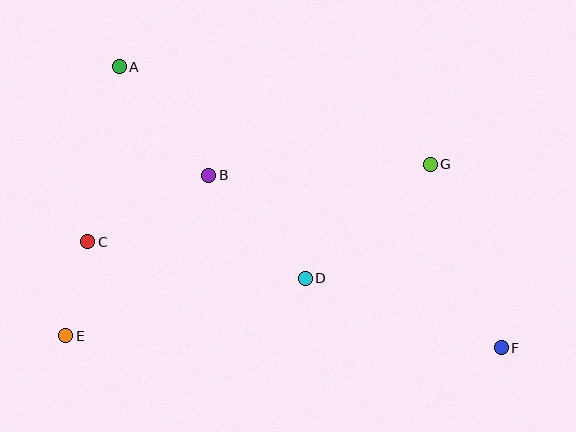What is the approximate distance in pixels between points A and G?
The distance between A and G is approximately 326 pixels.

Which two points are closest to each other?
Points C and E are closest to each other.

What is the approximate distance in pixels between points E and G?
The distance between E and G is approximately 403 pixels.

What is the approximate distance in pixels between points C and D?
The distance between C and D is approximately 221 pixels.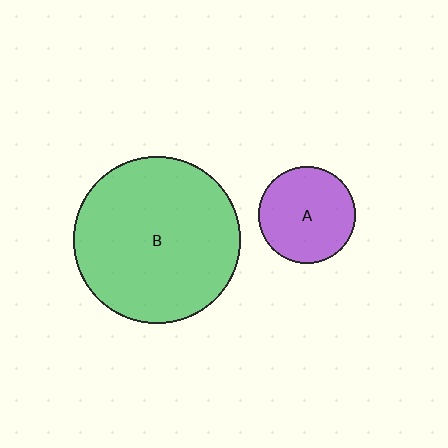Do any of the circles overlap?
No, none of the circles overlap.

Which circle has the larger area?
Circle B (green).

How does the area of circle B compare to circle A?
Approximately 3.0 times.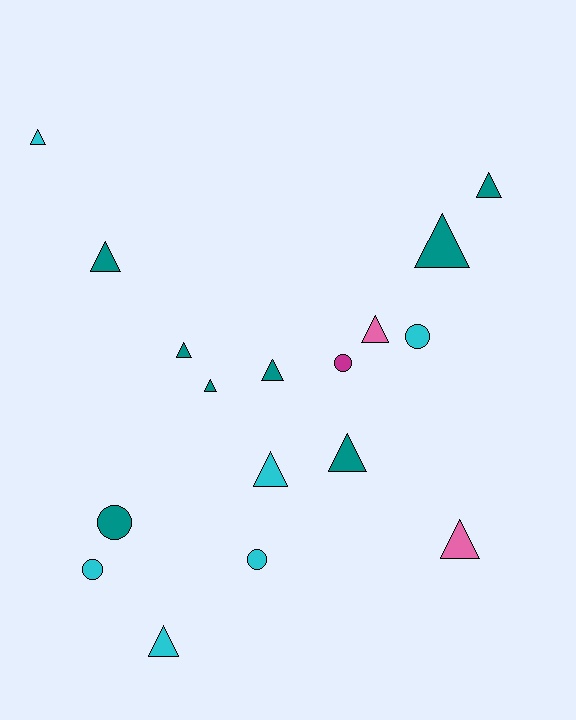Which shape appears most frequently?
Triangle, with 12 objects.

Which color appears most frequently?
Teal, with 8 objects.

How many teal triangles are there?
There are 7 teal triangles.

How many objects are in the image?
There are 17 objects.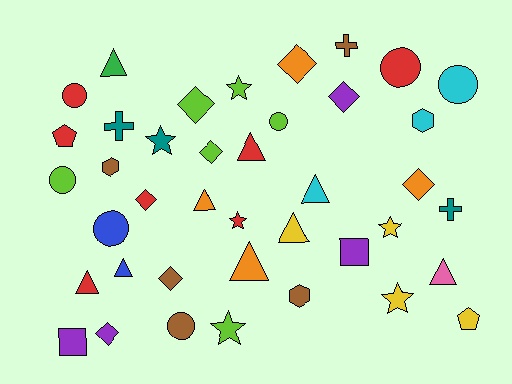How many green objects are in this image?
There is 1 green object.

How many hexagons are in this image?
There are 3 hexagons.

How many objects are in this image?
There are 40 objects.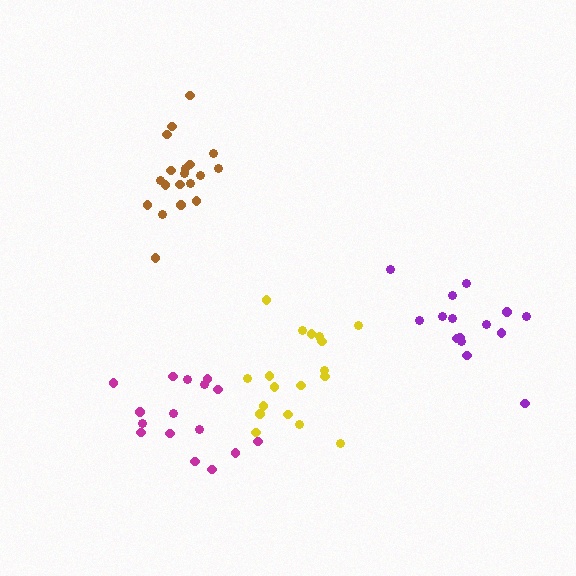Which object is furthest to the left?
The brown cluster is leftmost.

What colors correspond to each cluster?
The clusters are colored: yellow, magenta, brown, purple.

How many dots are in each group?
Group 1: 18 dots, Group 2: 16 dots, Group 3: 19 dots, Group 4: 15 dots (68 total).